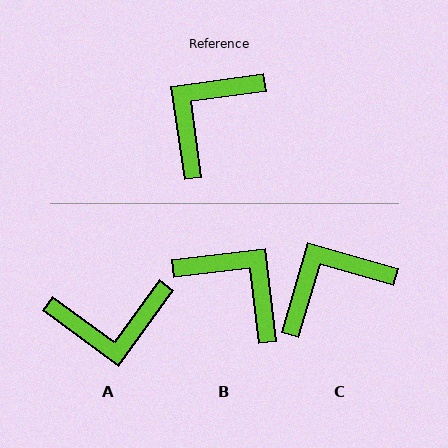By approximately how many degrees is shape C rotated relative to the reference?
Approximately 24 degrees clockwise.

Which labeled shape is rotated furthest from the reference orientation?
A, about 136 degrees away.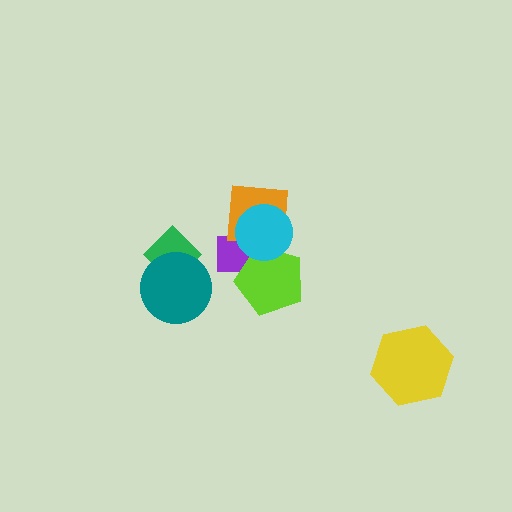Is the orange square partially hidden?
Yes, it is partially covered by another shape.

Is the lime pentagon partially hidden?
Yes, it is partially covered by another shape.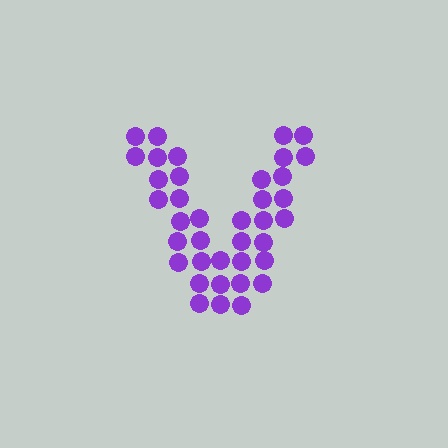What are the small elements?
The small elements are circles.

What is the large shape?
The large shape is the letter V.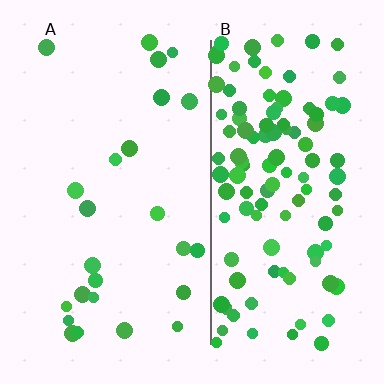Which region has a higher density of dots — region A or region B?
B (the right).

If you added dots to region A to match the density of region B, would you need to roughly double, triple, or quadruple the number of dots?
Approximately quadruple.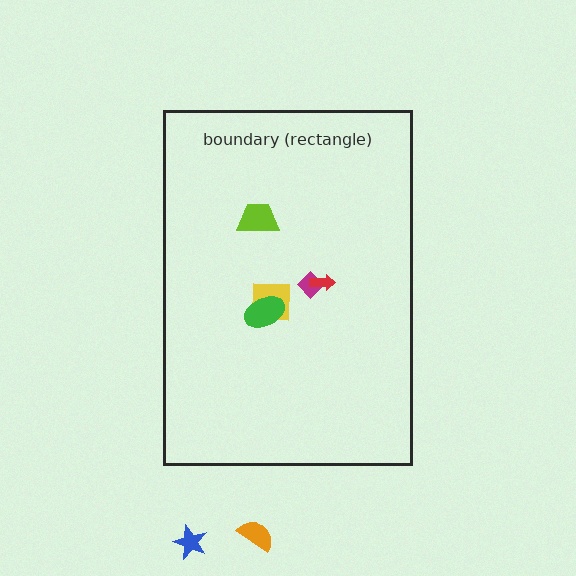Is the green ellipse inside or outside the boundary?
Inside.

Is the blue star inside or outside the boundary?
Outside.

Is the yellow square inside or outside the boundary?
Inside.